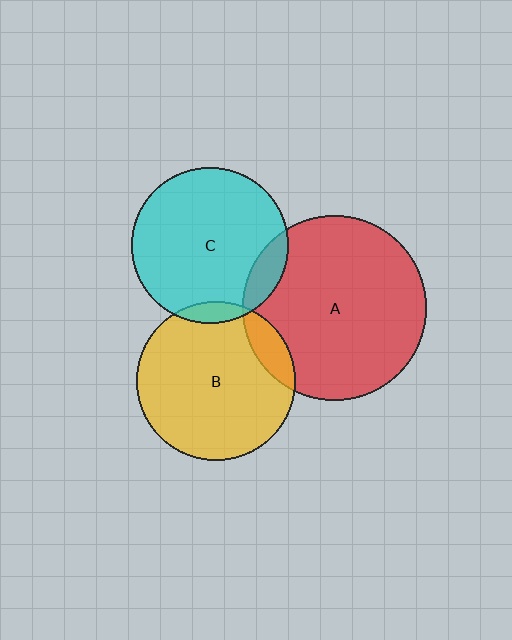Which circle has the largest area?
Circle A (red).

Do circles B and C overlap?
Yes.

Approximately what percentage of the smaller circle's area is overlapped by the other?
Approximately 5%.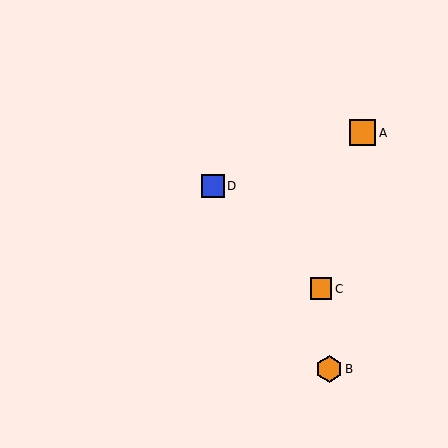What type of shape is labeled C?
Shape C is an orange square.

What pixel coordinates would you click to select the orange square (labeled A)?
Click at (362, 133) to select the orange square A.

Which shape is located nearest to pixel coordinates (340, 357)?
The orange hexagon (labeled B) at (329, 369) is nearest to that location.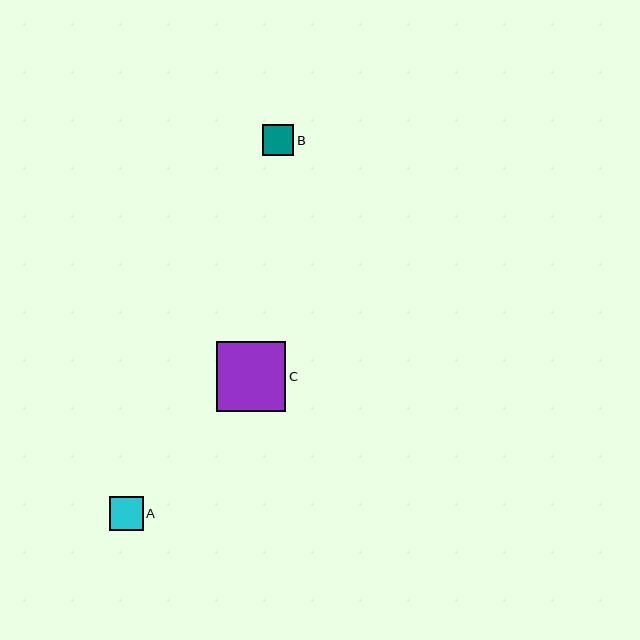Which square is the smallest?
Square B is the smallest with a size of approximately 31 pixels.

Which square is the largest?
Square C is the largest with a size of approximately 70 pixels.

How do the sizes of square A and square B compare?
Square A and square B are approximately the same size.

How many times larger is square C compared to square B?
Square C is approximately 2.2 times the size of square B.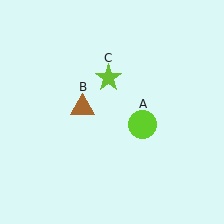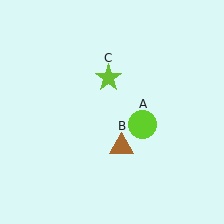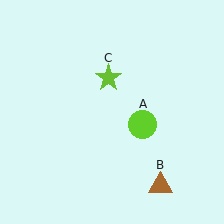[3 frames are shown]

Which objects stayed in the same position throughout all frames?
Lime circle (object A) and lime star (object C) remained stationary.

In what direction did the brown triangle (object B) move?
The brown triangle (object B) moved down and to the right.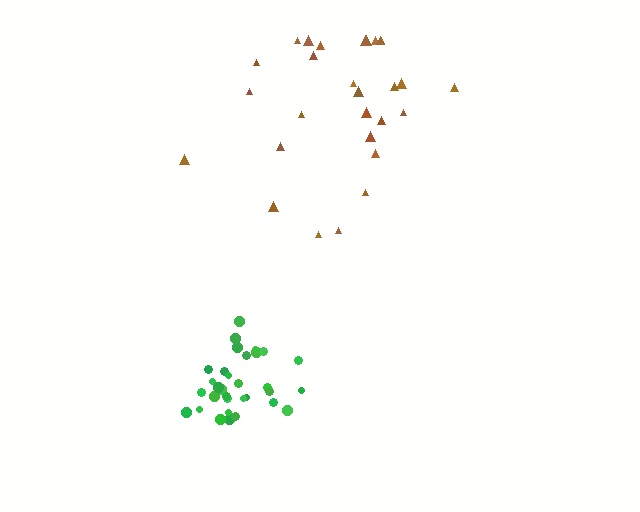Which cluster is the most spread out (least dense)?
Brown.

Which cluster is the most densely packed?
Green.